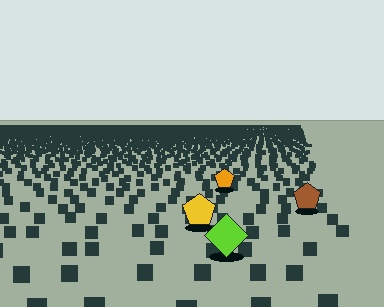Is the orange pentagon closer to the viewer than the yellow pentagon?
No. The yellow pentagon is closer — you can tell from the texture gradient: the ground texture is coarser near it.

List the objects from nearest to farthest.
From nearest to farthest: the lime diamond, the yellow pentagon, the brown pentagon, the orange pentagon.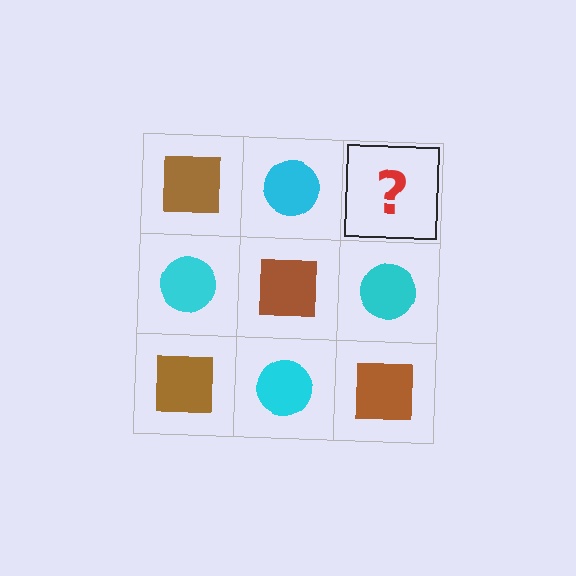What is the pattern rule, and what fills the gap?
The rule is that it alternates brown square and cyan circle in a checkerboard pattern. The gap should be filled with a brown square.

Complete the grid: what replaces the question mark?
The question mark should be replaced with a brown square.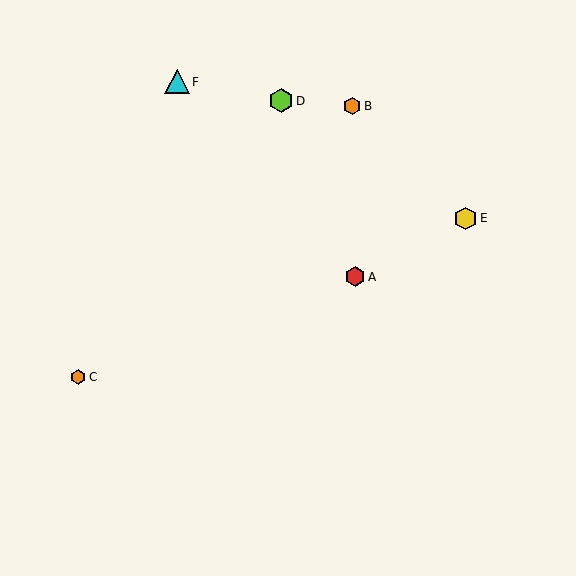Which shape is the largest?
The cyan triangle (labeled F) is the largest.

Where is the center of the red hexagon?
The center of the red hexagon is at (355, 277).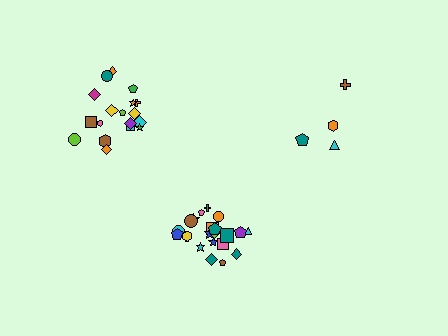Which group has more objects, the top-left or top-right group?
The top-left group.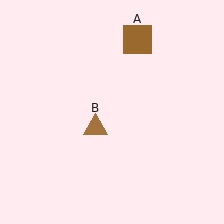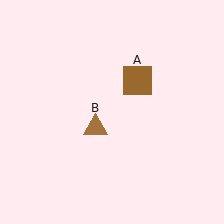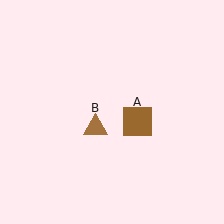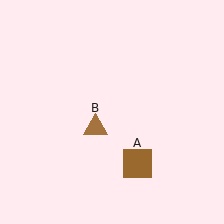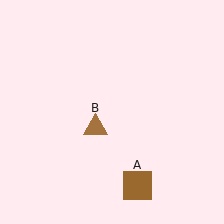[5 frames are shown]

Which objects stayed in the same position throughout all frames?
Brown triangle (object B) remained stationary.